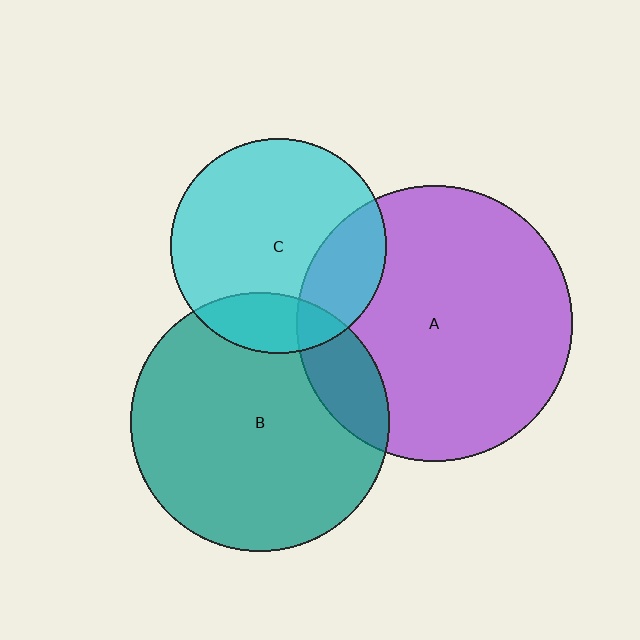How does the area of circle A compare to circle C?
Approximately 1.6 times.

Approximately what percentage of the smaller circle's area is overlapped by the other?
Approximately 15%.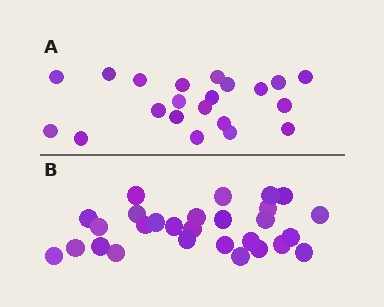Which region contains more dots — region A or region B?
Region B (the bottom region) has more dots.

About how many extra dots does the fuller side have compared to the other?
Region B has roughly 8 or so more dots than region A.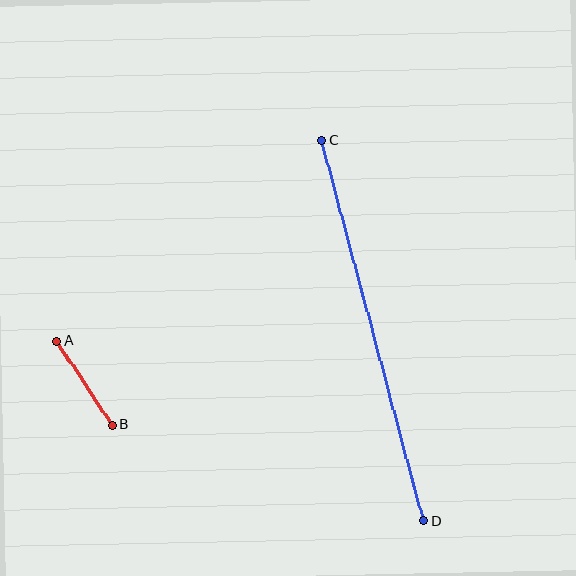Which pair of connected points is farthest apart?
Points C and D are farthest apart.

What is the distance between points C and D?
The distance is approximately 394 pixels.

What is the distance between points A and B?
The distance is approximately 101 pixels.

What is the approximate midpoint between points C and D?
The midpoint is at approximately (372, 331) pixels.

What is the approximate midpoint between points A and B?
The midpoint is at approximately (84, 383) pixels.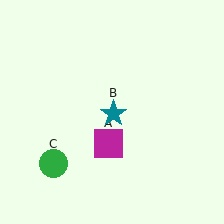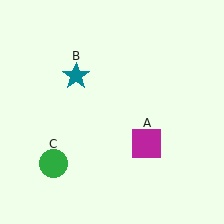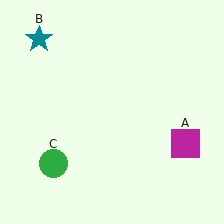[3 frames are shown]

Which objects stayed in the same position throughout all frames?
Green circle (object C) remained stationary.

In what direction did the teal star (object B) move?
The teal star (object B) moved up and to the left.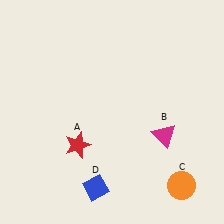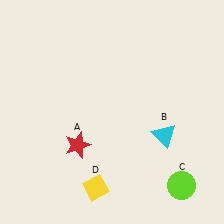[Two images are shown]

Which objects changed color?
B changed from magenta to cyan. C changed from orange to lime. D changed from blue to yellow.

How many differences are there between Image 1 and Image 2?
There are 3 differences between the two images.